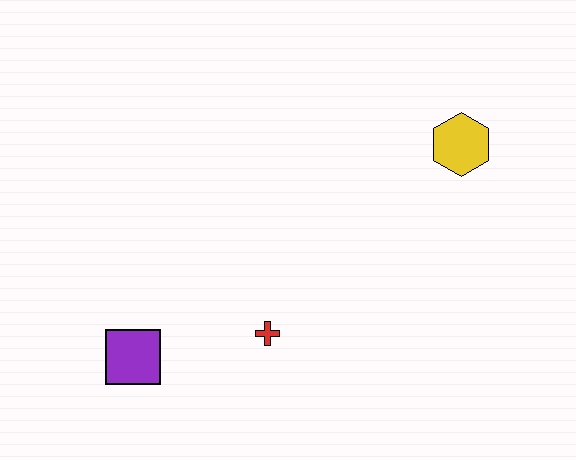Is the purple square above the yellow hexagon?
No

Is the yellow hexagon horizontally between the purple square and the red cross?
No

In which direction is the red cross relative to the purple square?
The red cross is to the right of the purple square.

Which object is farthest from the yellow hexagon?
The purple square is farthest from the yellow hexagon.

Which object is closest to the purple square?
The red cross is closest to the purple square.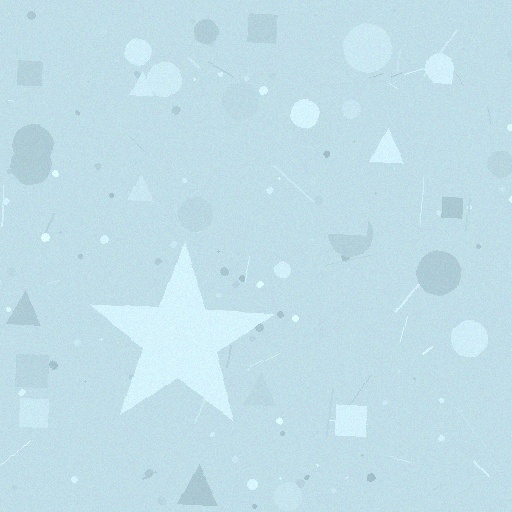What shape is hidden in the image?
A star is hidden in the image.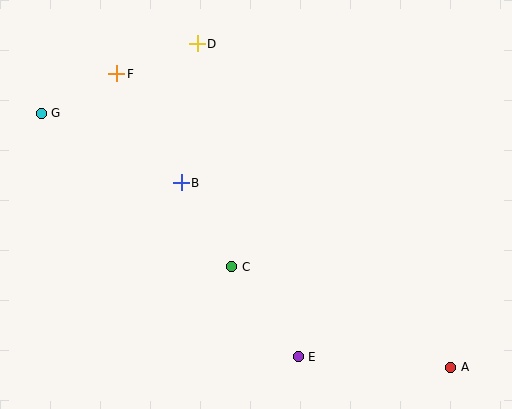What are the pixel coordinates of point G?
Point G is at (41, 113).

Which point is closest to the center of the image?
Point C at (232, 267) is closest to the center.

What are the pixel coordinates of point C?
Point C is at (232, 267).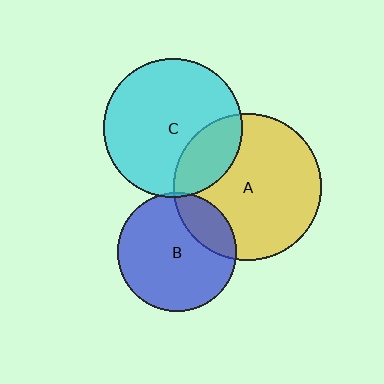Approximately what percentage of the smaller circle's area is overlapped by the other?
Approximately 25%.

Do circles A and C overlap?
Yes.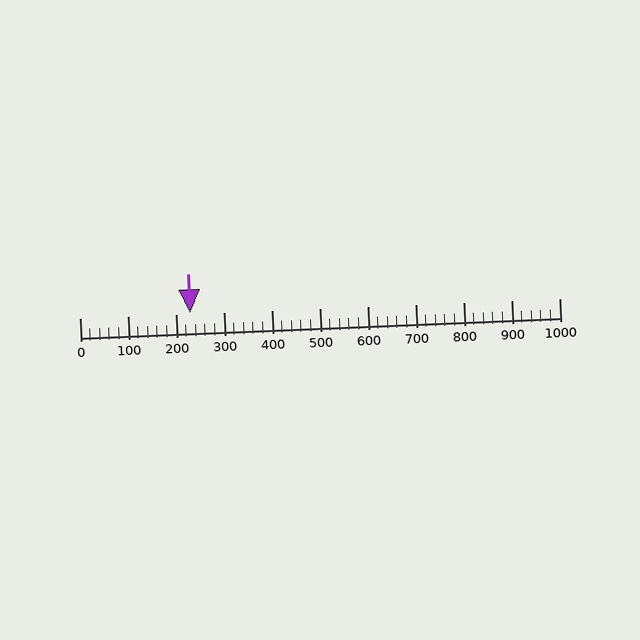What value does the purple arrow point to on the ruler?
The purple arrow points to approximately 231.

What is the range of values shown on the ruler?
The ruler shows values from 0 to 1000.